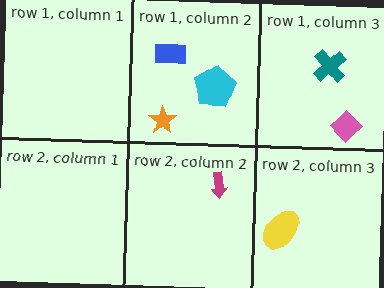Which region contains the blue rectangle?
The row 1, column 2 region.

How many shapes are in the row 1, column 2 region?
3.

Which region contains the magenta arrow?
The row 2, column 2 region.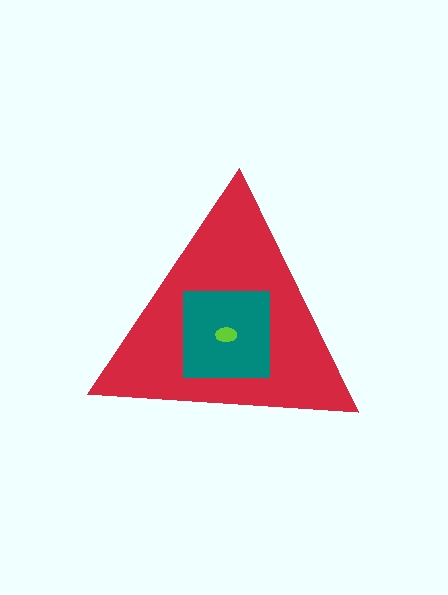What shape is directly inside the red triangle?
The teal square.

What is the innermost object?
The lime ellipse.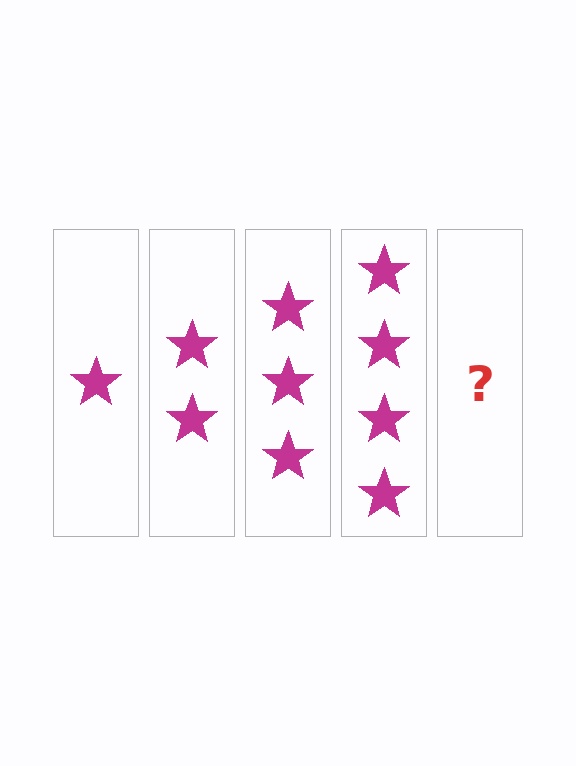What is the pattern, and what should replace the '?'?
The pattern is that each step adds one more star. The '?' should be 5 stars.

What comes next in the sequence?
The next element should be 5 stars.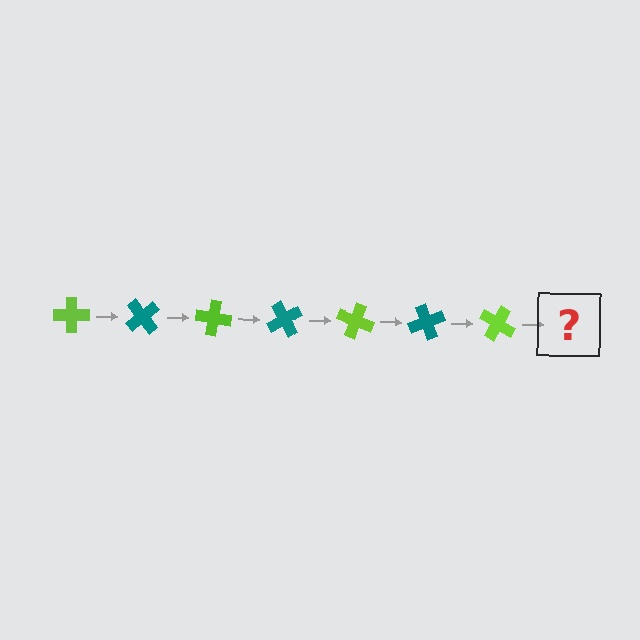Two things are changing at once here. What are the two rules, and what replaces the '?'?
The two rules are that it rotates 50 degrees each step and the color cycles through lime and teal. The '?' should be a teal cross, rotated 350 degrees from the start.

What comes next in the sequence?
The next element should be a teal cross, rotated 350 degrees from the start.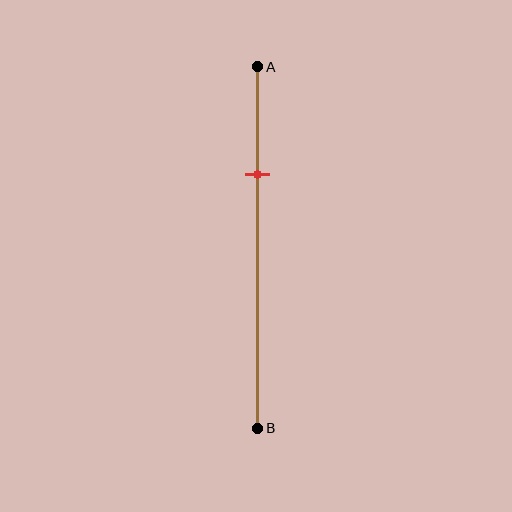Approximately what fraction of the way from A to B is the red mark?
The red mark is approximately 30% of the way from A to B.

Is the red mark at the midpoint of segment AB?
No, the mark is at about 30% from A, not at the 50% midpoint.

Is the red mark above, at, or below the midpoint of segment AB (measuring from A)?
The red mark is above the midpoint of segment AB.